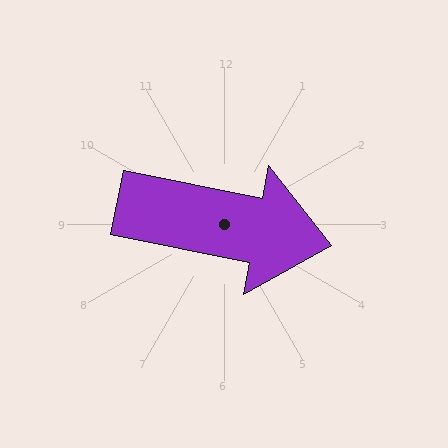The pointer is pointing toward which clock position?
Roughly 3 o'clock.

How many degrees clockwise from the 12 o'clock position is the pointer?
Approximately 101 degrees.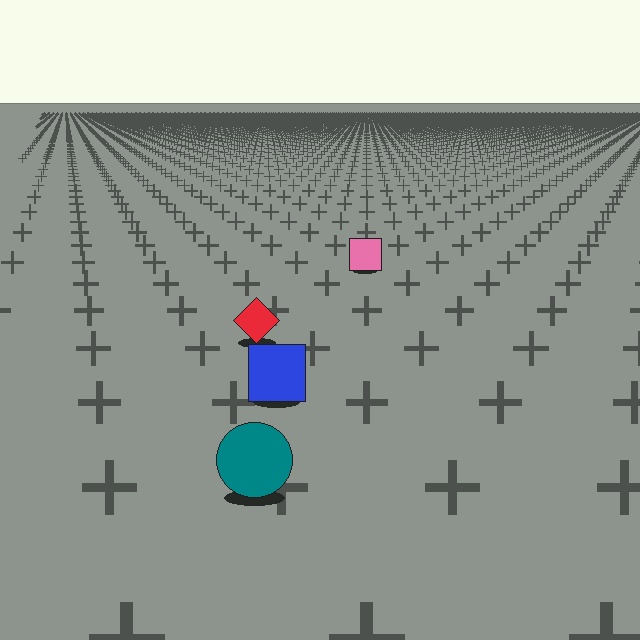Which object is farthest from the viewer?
The pink square is farthest from the viewer. It appears smaller and the ground texture around it is denser.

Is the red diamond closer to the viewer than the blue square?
No. The blue square is closer — you can tell from the texture gradient: the ground texture is coarser near it.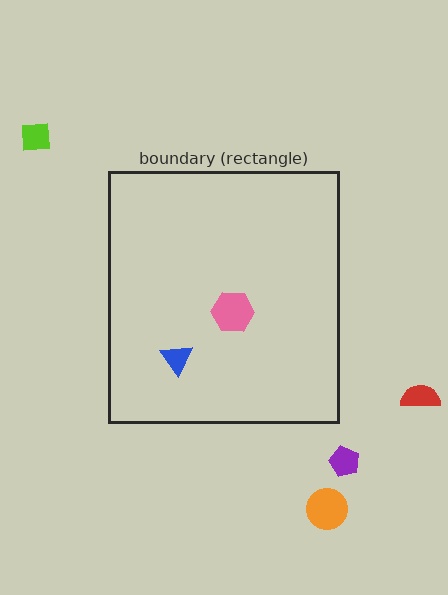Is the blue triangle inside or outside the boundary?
Inside.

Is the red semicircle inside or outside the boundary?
Outside.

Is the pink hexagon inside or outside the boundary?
Inside.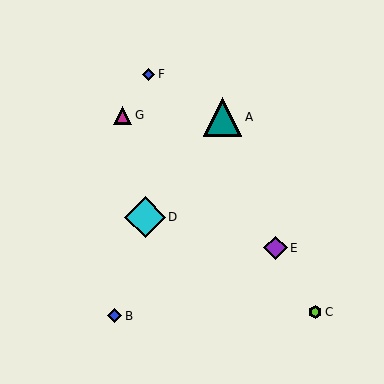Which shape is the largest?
The cyan diamond (labeled D) is the largest.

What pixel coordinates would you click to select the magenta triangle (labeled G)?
Click at (123, 115) to select the magenta triangle G.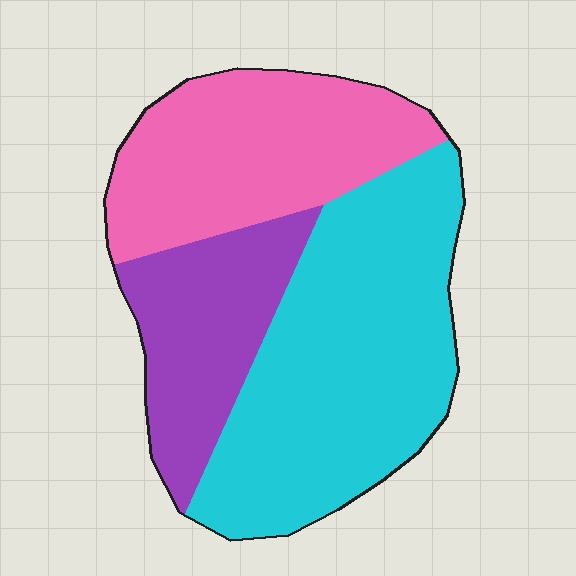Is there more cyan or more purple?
Cyan.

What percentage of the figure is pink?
Pink covers about 30% of the figure.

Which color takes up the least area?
Purple, at roughly 20%.